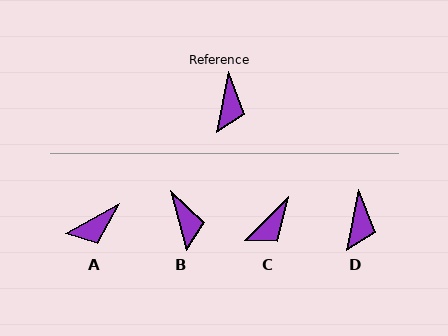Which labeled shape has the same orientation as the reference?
D.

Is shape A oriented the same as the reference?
No, it is off by about 50 degrees.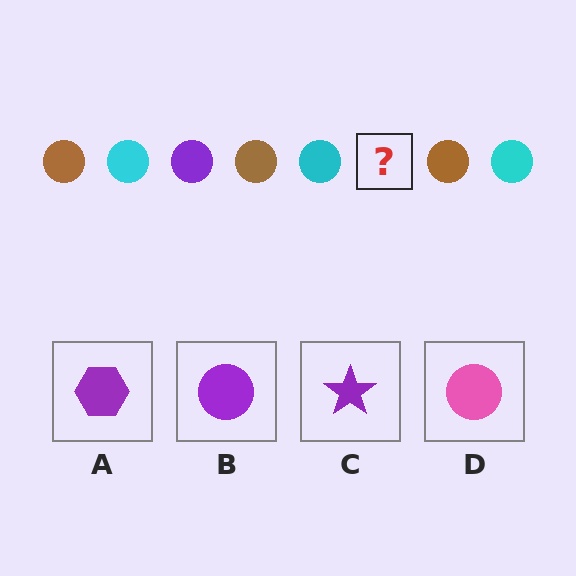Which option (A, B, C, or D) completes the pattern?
B.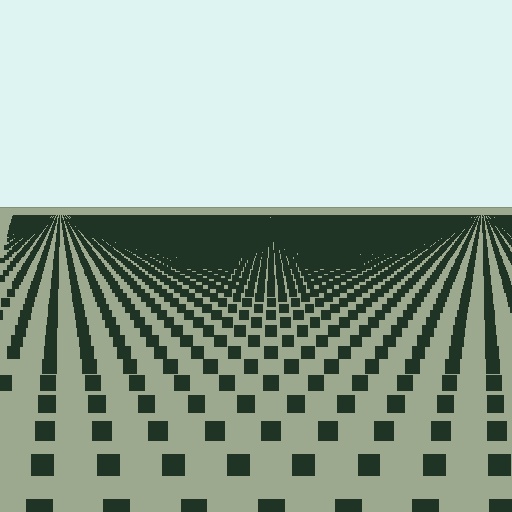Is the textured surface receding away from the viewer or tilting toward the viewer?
The surface is receding away from the viewer. Texture elements get smaller and denser toward the top.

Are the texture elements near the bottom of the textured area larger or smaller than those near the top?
Larger. Near the bottom, elements are closer to the viewer and appear at a bigger on-screen size.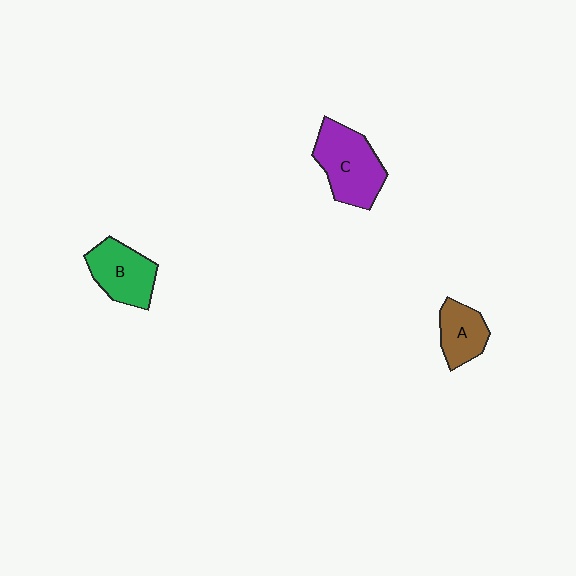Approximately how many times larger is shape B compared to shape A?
Approximately 1.4 times.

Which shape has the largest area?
Shape C (purple).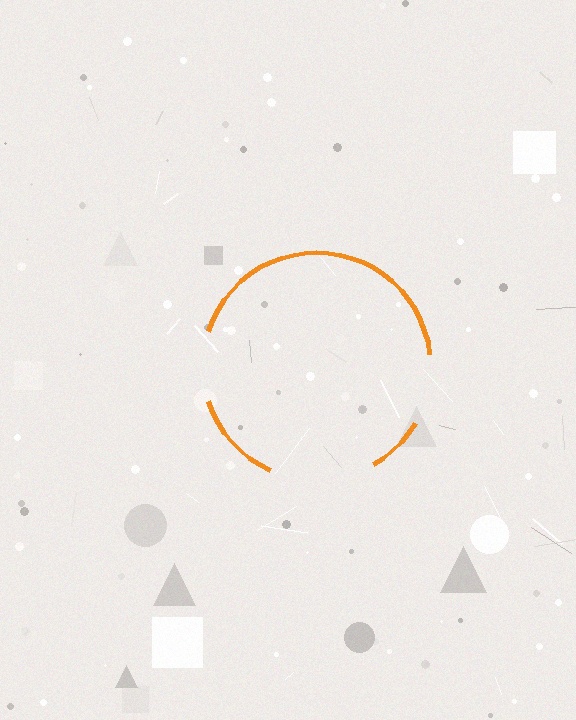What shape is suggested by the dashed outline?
The dashed outline suggests a circle.